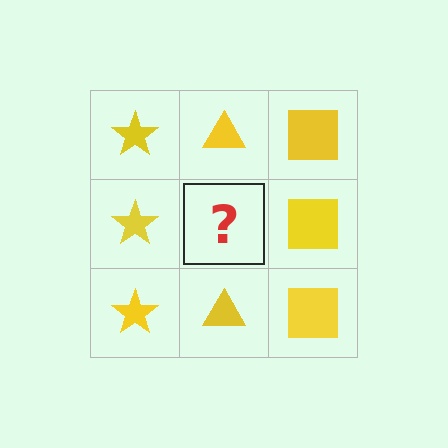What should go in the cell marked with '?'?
The missing cell should contain a yellow triangle.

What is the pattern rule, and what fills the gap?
The rule is that each column has a consistent shape. The gap should be filled with a yellow triangle.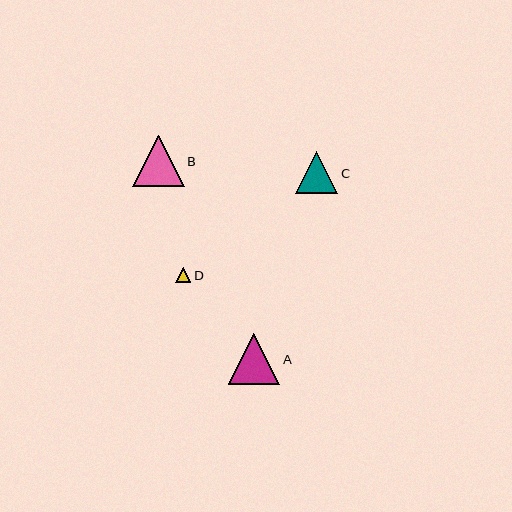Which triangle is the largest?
Triangle B is the largest with a size of approximately 52 pixels.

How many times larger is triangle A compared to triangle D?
Triangle A is approximately 3.3 times the size of triangle D.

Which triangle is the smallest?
Triangle D is the smallest with a size of approximately 16 pixels.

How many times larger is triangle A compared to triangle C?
Triangle A is approximately 1.2 times the size of triangle C.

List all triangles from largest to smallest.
From largest to smallest: B, A, C, D.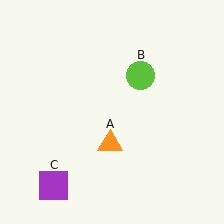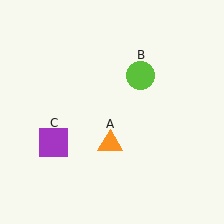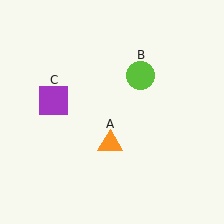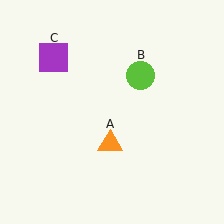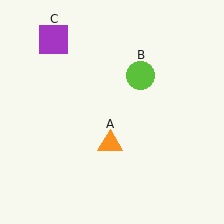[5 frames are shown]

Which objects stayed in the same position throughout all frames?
Orange triangle (object A) and lime circle (object B) remained stationary.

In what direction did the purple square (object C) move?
The purple square (object C) moved up.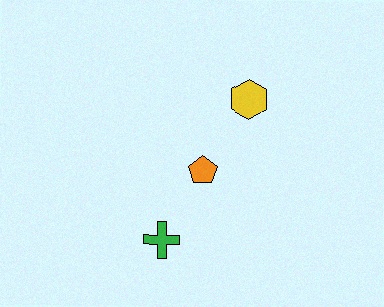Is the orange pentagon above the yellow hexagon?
No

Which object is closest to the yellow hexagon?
The orange pentagon is closest to the yellow hexagon.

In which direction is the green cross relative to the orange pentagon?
The green cross is below the orange pentagon.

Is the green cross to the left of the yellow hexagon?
Yes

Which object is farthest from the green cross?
The yellow hexagon is farthest from the green cross.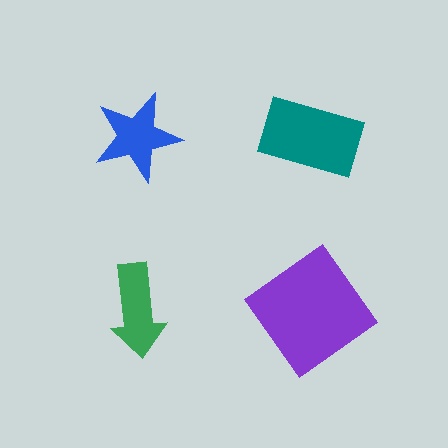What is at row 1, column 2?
A teal rectangle.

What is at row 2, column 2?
A purple diamond.